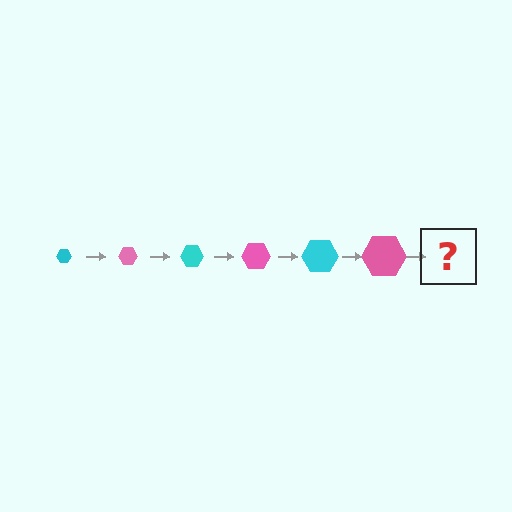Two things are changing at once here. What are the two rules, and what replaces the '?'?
The two rules are that the hexagon grows larger each step and the color cycles through cyan and pink. The '?' should be a cyan hexagon, larger than the previous one.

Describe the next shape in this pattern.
It should be a cyan hexagon, larger than the previous one.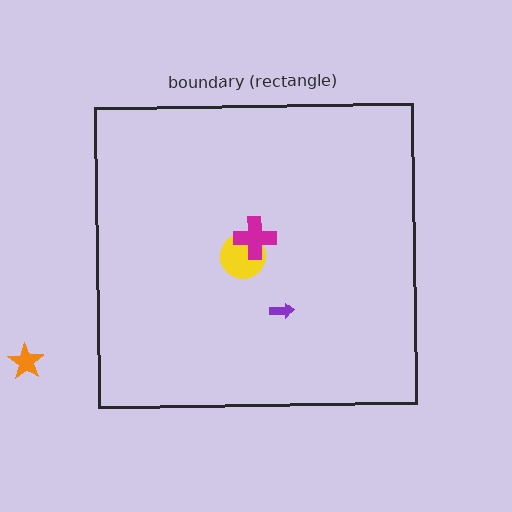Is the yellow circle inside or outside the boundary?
Inside.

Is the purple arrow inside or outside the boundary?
Inside.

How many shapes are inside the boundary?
3 inside, 1 outside.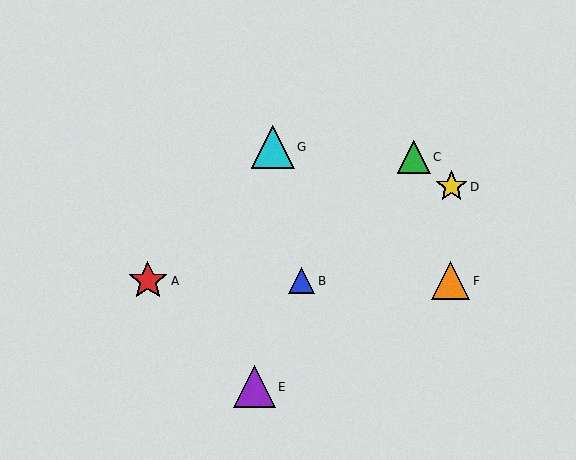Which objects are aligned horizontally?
Objects A, B, F are aligned horizontally.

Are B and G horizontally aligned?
No, B is at y≈281 and G is at y≈147.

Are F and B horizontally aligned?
Yes, both are at y≈281.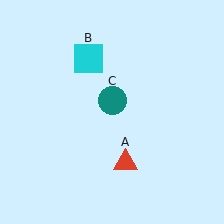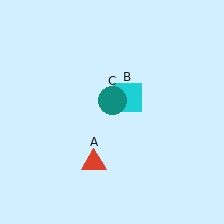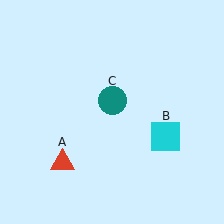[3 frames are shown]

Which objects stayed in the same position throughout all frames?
Teal circle (object C) remained stationary.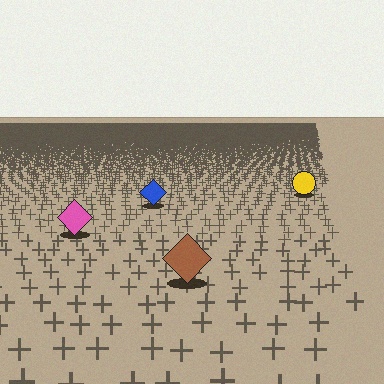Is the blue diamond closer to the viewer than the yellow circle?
Yes. The blue diamond is closer — you can tell from the texture gradient: the ground texture is coarser near it.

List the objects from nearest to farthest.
From nearest to farthest: the brown diamond, the pink diamond, the blue diamond, the yellow circle.